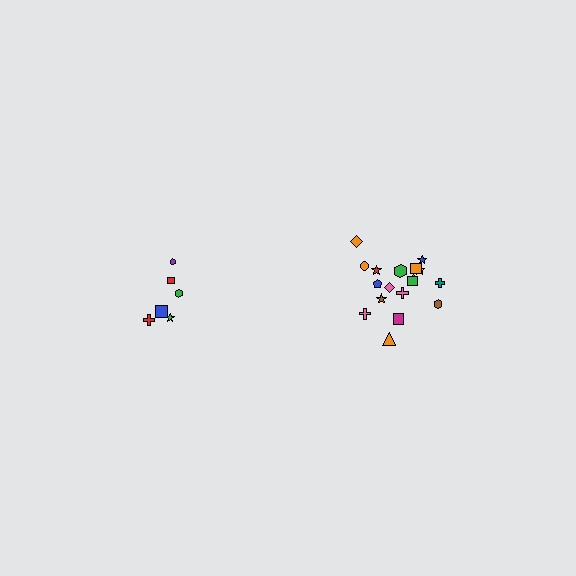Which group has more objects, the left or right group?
The right group.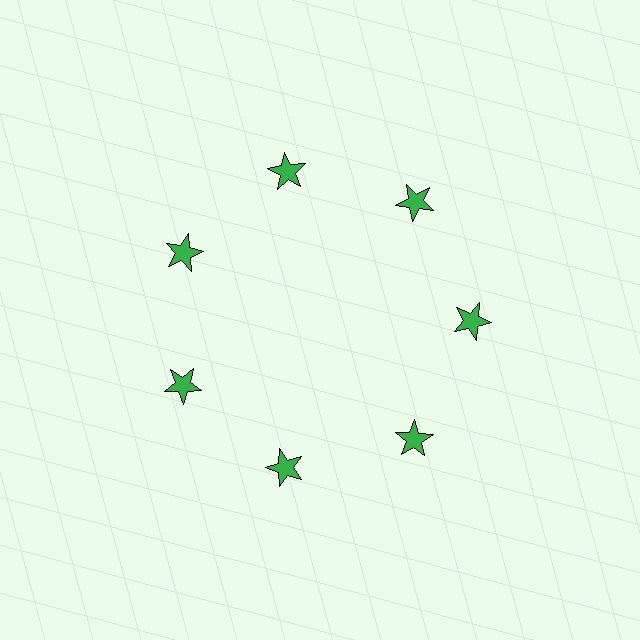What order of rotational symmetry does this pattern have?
This pattern has 7-fold rotational symmetry.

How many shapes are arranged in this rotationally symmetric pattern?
There are 7 shapes, arranged in 7 groups of 1.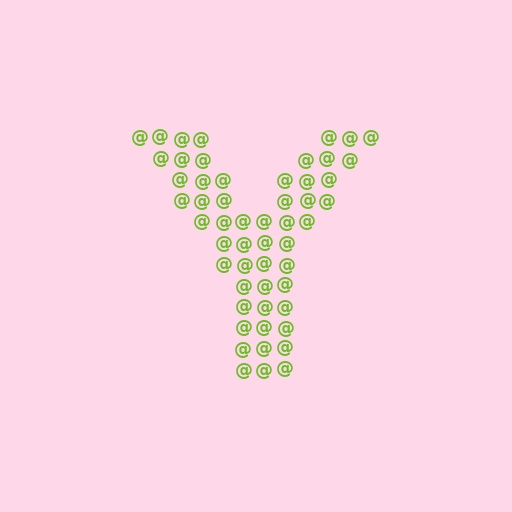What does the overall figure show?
The overall figure shows the letter Y.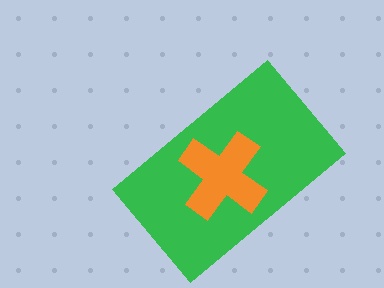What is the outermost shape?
The green rectangle.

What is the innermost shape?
The orange cross.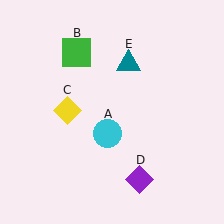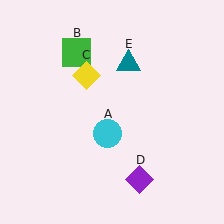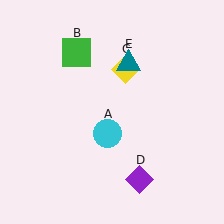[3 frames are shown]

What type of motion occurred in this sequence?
The yellow diamond (object C) rotated clockwise around the center of the scene.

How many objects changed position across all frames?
1 object changed position: yellow diamond (object C).